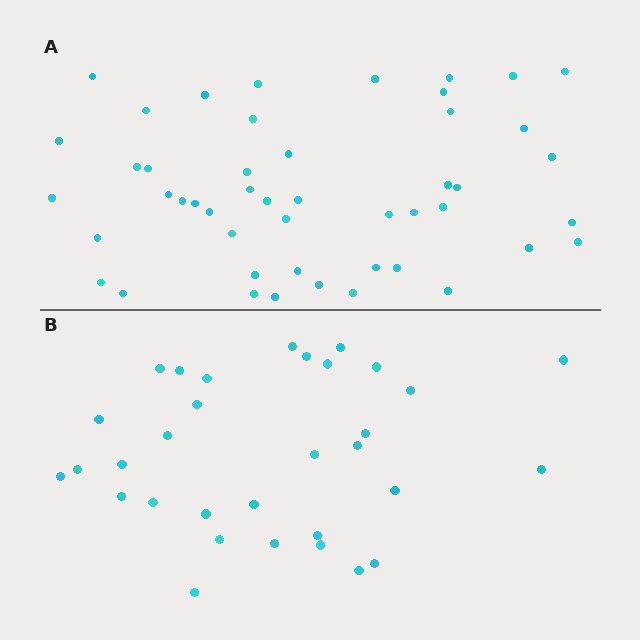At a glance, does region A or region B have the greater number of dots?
Region A (the top region) has more dots.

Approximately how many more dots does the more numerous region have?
Region A has approximately 15 more dots than region B.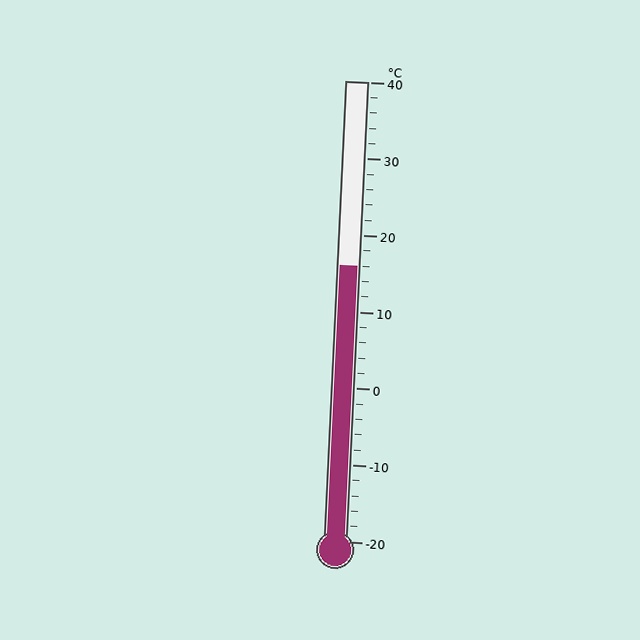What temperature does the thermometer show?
The thermometer shows approximately 16°C.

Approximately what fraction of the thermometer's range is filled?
The thermometer is filled to approximately 60% of its range.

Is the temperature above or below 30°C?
The temperature is below 30°C.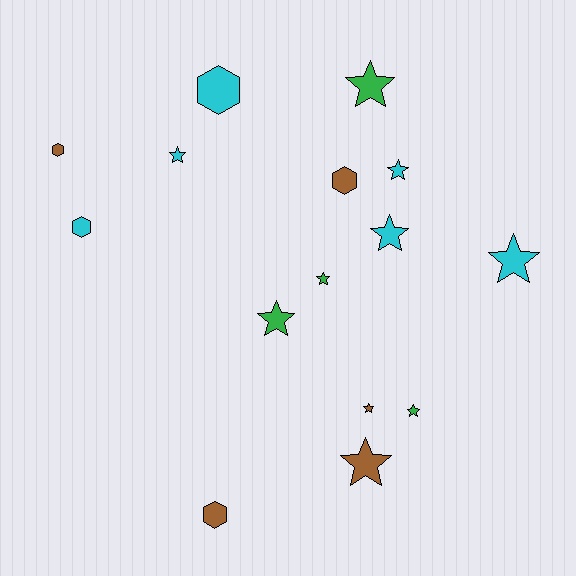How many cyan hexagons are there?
There are 2 cyan hexagons.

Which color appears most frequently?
Cyan, with 6 objects.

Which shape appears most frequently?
Star, with 10 objects.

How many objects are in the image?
There are 15 objects.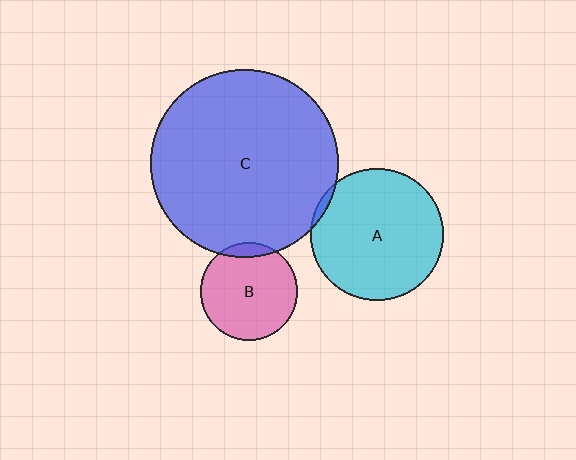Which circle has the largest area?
Circle C (blue).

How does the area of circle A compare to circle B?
Approximately 1.8 times.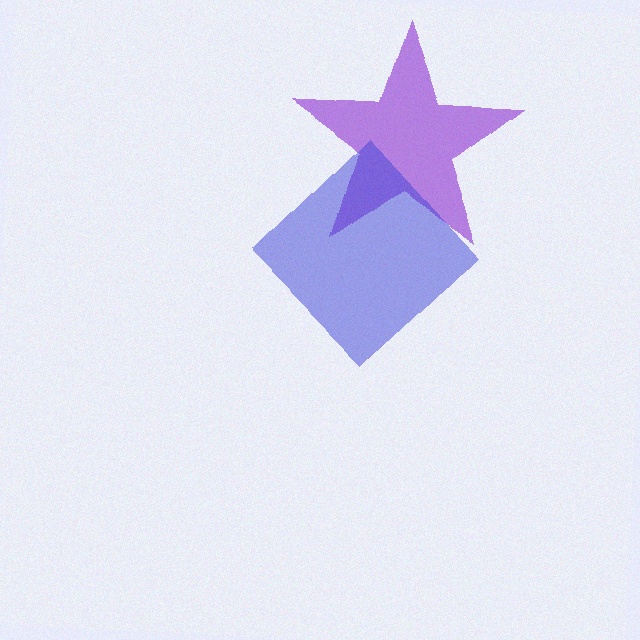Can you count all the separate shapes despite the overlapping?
Yes, there are 2 separate shapes.